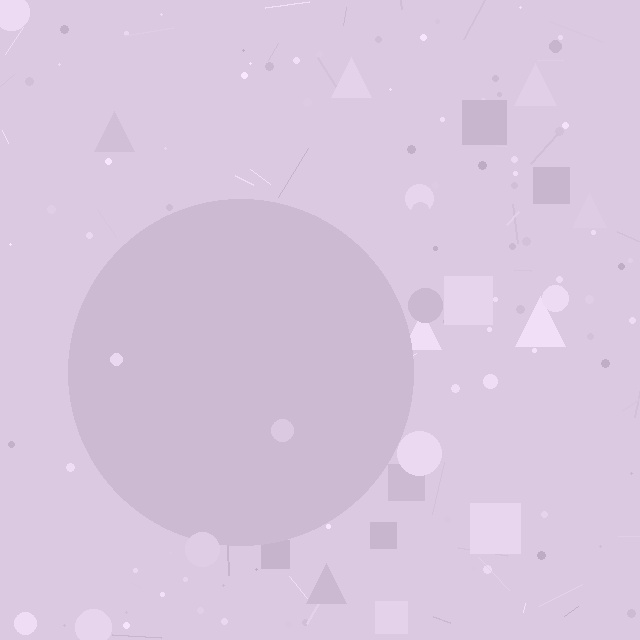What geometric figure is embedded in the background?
A circle is embedded in the background.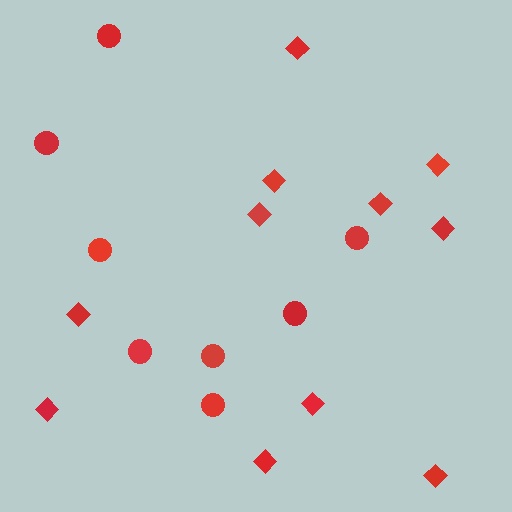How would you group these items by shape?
There are 2 groups: one group of diamonds (11) and one group of circles (8).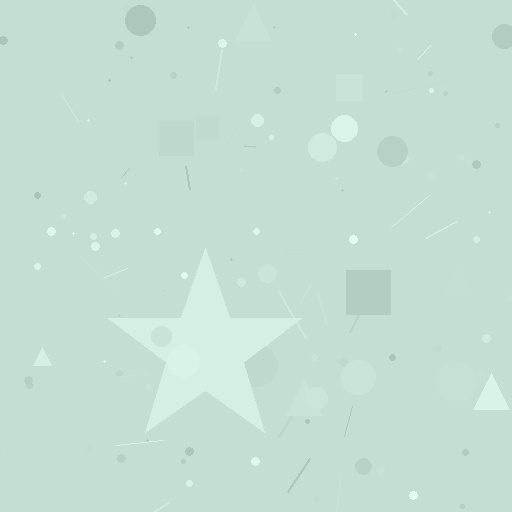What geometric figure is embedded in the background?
A star is embedded in the background.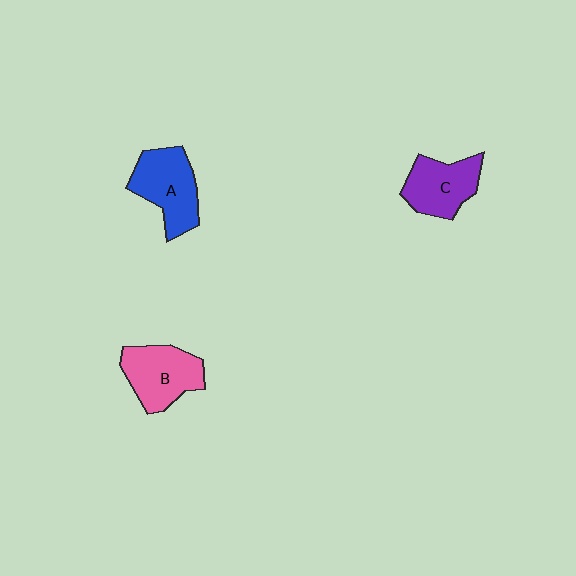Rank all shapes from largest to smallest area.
From largest to smallest: A (blue), B (pink), C (purple).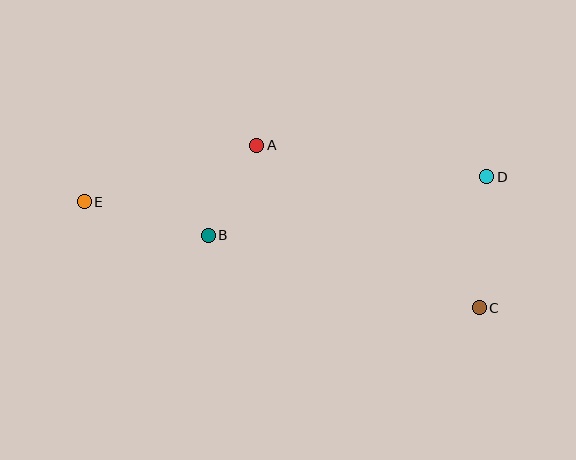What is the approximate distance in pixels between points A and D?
The distance between A and D is approximately 232 pixels.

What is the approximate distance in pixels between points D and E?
The distance between D and E is approximately 403 pixels.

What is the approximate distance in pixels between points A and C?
The distance between A and C is approximately 276 pixels.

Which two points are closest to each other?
Points A and B are closest to each other.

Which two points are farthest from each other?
Points C and E are farthest from each other.